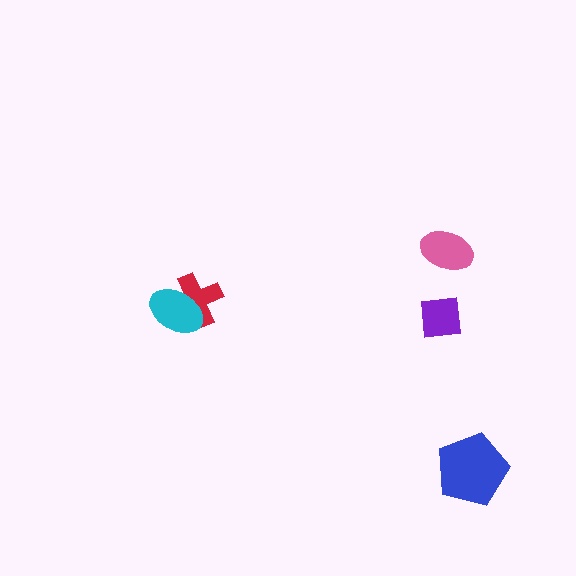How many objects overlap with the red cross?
1 object overlaps with the red cross.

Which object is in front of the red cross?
The cyan ellipse is in front of the red cross.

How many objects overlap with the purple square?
0 objects overlap with the purple square.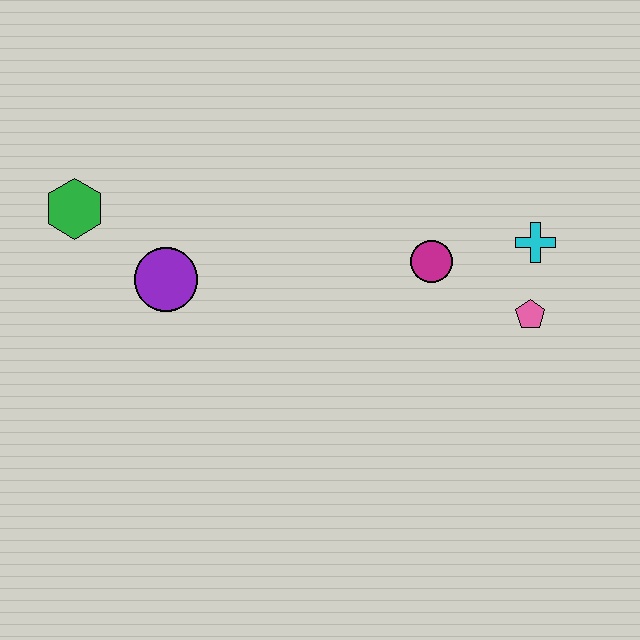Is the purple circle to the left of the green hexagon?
No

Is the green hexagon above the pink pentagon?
Yes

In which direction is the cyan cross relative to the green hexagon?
The cyan cross is to the right of the green hexagon.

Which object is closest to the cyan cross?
The pink pentagon is closest to the cyan cross.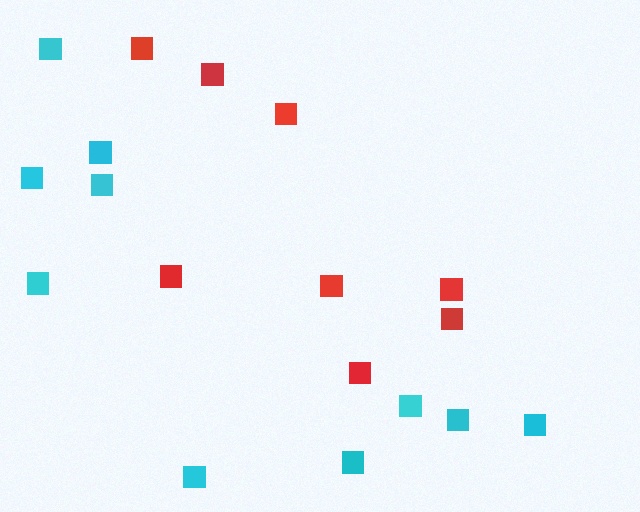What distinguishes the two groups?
There are 2 groups: one group of red squares (8) and one group of cyan squares (10).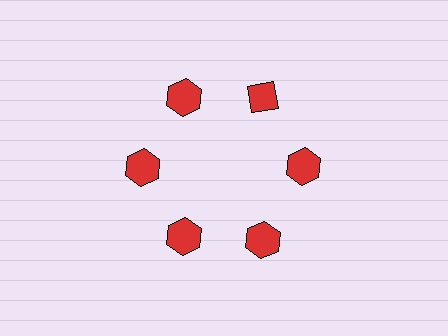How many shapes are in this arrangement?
There are 6 shapes arranged in a ring pattern.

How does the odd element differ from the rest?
It has a different shape: diamond instead of hexagon.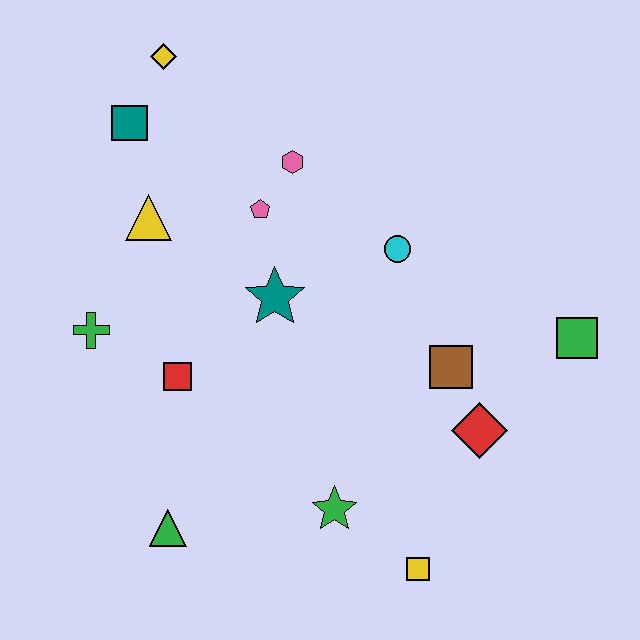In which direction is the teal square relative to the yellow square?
The teal square is above the yellow square.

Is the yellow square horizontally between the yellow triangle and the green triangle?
No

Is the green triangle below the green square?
Yes